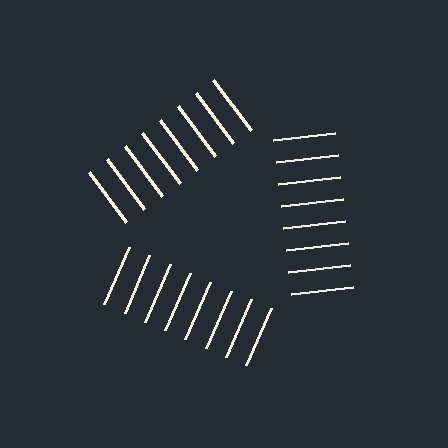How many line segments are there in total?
24 — 8 along each of the 3 edges.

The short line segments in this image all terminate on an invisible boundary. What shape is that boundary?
An illusory triangle — the line segments terminate on its edges but no continuous stroke is drawn.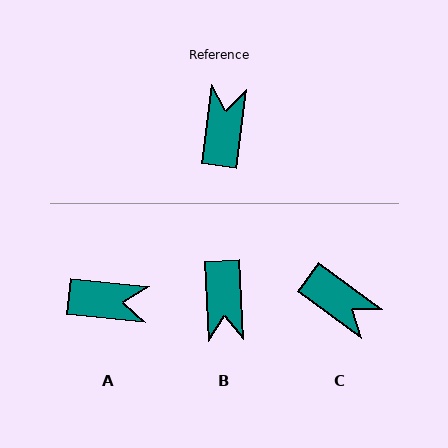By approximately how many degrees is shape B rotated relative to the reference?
Approximately 170 degrees clockwise.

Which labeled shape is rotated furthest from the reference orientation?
B, about 170 degrees away.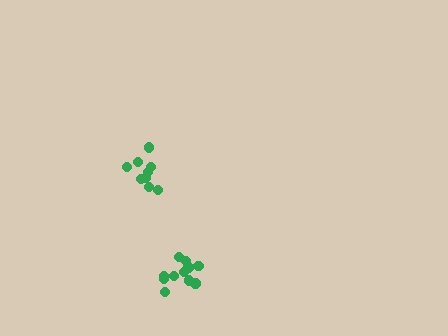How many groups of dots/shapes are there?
There are 2 groups.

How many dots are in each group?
Group 1: 9 dots, Group 2: 11 dots (20 total).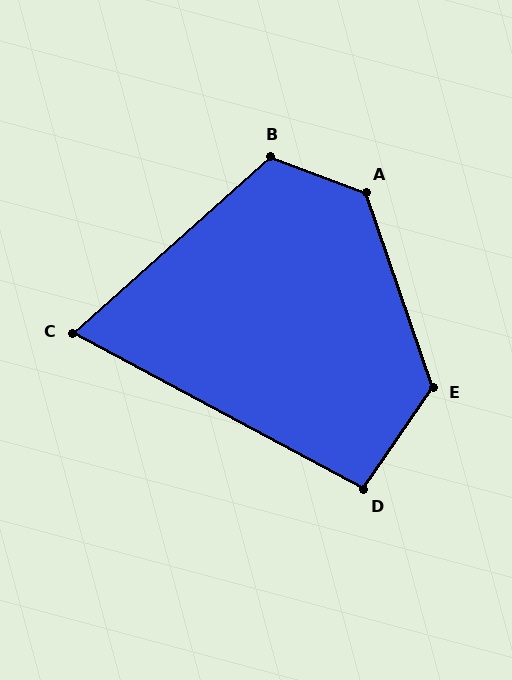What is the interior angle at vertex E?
Approximately 126 degrees (obtuse).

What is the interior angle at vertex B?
Approximately 118 degrees (obtuse).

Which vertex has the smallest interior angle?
C, at approximately 70 degrees.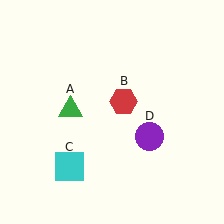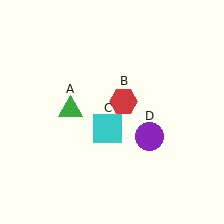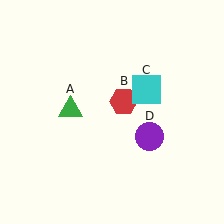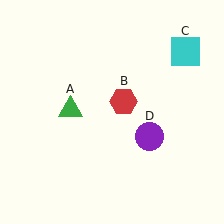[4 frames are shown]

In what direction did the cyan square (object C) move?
The cyan square (object C) moved up and to the right.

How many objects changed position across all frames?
1 object changed position: cyan square (object C).